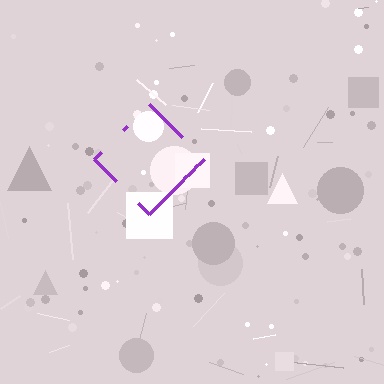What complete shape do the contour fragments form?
The contour fragments form a diamond.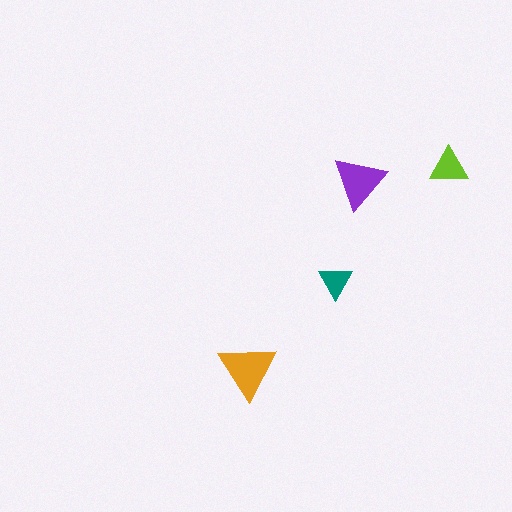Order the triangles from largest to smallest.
the orange one, the purple one, the lime one, the teal one.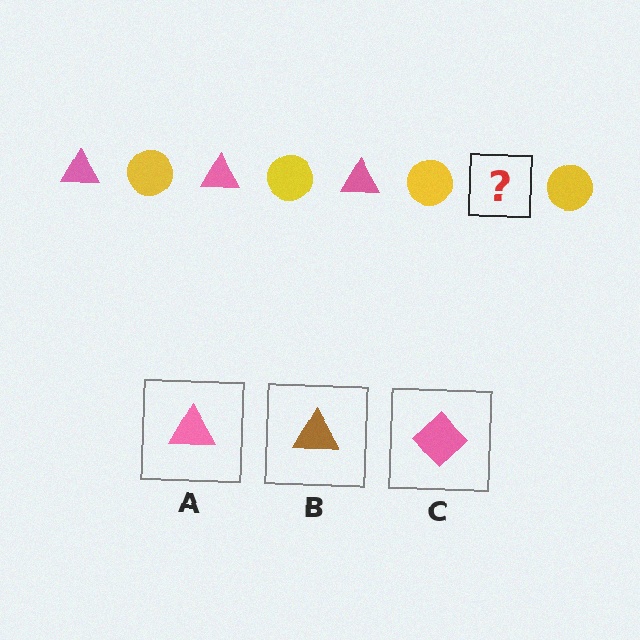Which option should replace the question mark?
Option A.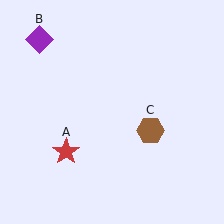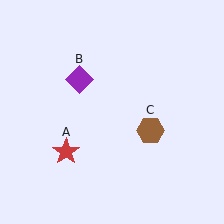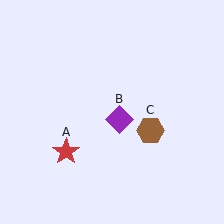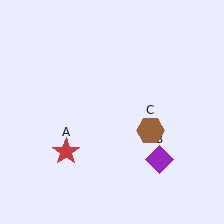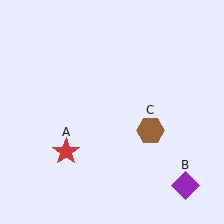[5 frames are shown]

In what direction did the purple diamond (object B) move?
The purple diamond (object B) moved down and to the right.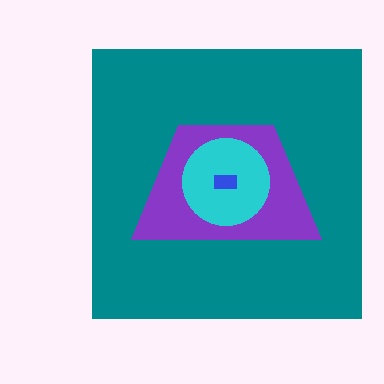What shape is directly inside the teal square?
The purple trapezoid.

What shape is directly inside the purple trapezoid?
The cyan circle.